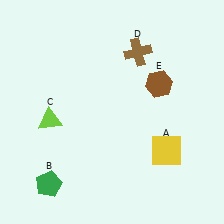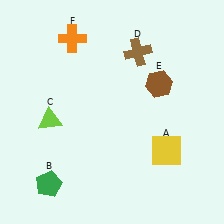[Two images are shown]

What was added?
An orange cross (F) was added in Image 2.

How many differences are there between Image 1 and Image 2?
There is 1 difference between the two images.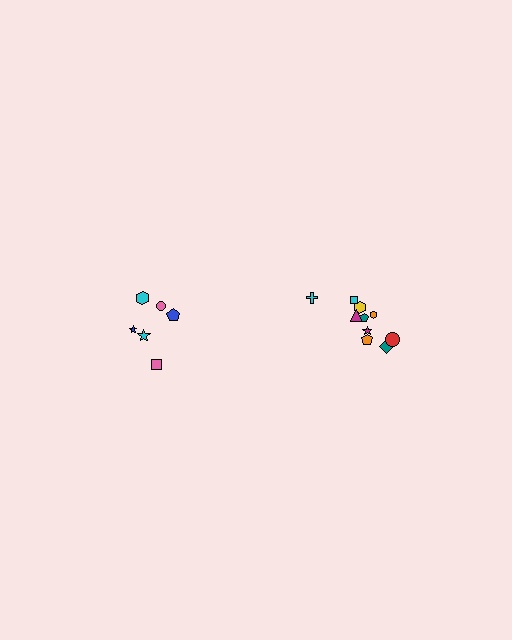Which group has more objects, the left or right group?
The right group.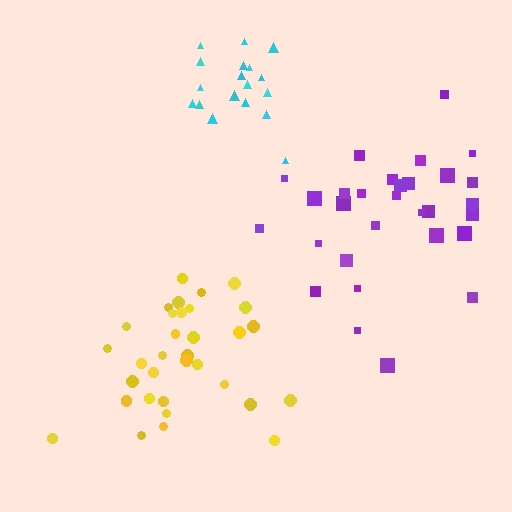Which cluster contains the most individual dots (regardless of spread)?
Yellow (35).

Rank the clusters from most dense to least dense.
yellow, cyan, purple.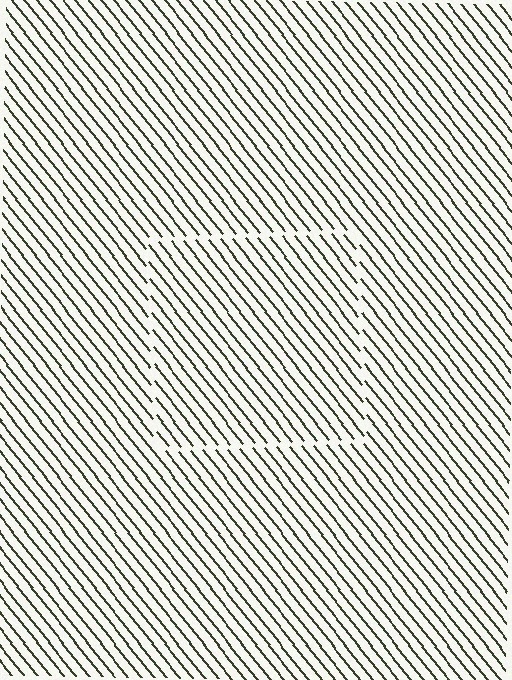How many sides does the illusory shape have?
4 sides — the line-ends trace a square.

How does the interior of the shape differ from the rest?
The interior of the shape contains the same grating, shifted by half a period — the contour is defined by the phase discontinuity where line-ends from the inner and outer gratings abut.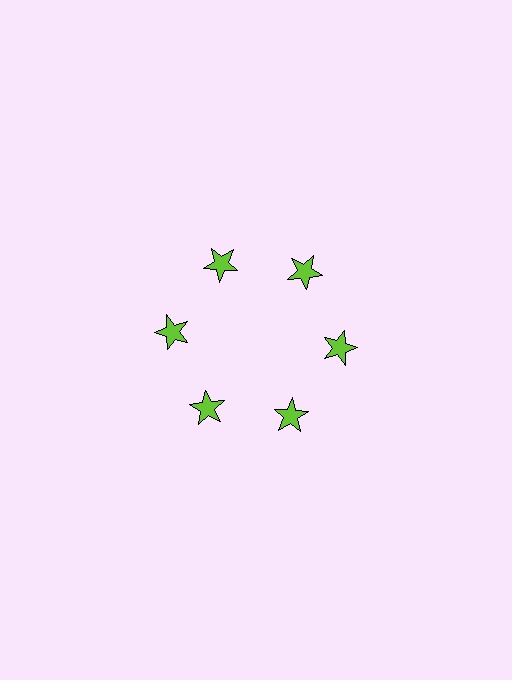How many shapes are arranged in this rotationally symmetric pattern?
There are 6 shapes, arranged in 6 groups of 1.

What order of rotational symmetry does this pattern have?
This pattern has 6-fold rotational symmetry.